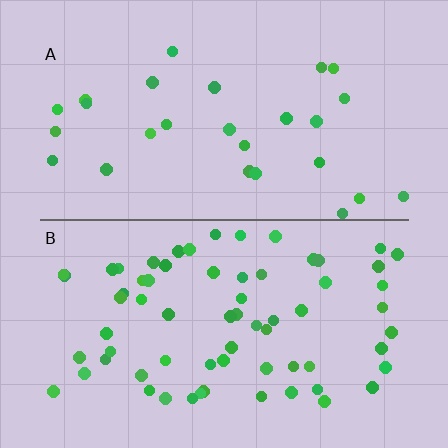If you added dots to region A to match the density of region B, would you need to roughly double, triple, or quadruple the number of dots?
Approximately double.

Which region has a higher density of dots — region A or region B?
B (the bottom).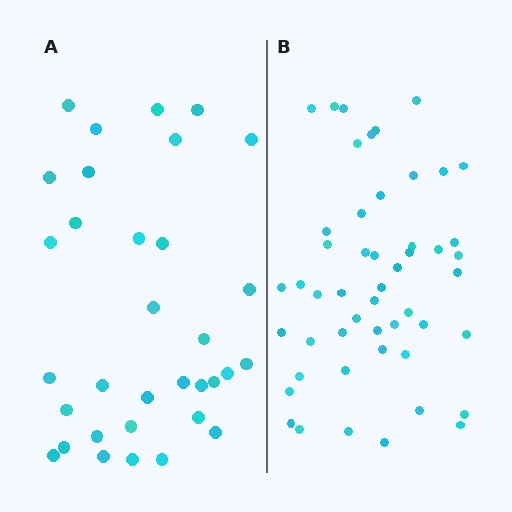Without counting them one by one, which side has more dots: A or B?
Region B (the right region) has more dots.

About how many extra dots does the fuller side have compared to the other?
Region B has approximately 15 more dots than region A.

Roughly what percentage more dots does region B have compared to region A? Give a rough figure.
About 50% more.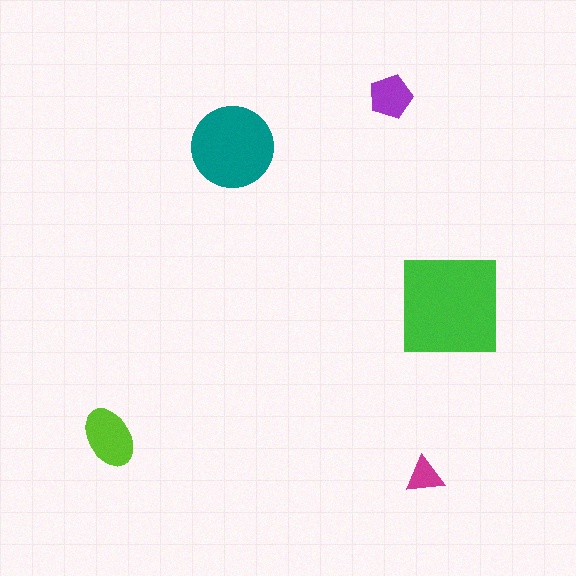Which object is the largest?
The green square.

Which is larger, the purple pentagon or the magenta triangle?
The purple pentagon.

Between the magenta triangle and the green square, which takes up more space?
The green square.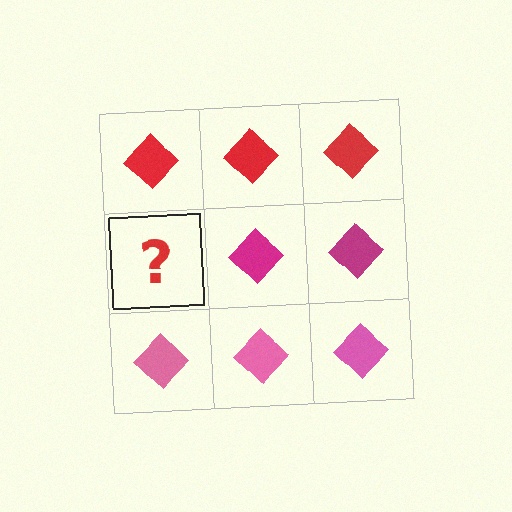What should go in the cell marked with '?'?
The missing cell should contain a magenta diamond.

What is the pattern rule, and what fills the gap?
The rule is that each row has a consistent color. The gap should be filled with a magenta diamond.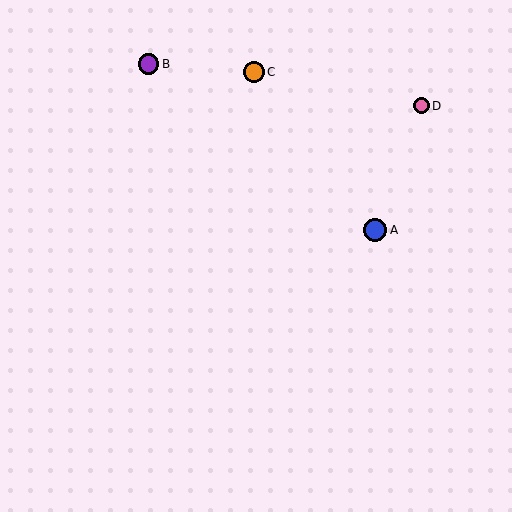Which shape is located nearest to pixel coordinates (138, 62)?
The purple circle (labeled B) at (148, 64) is nearest to that location.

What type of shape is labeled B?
Shape B is a purple circle.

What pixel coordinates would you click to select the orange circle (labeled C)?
Click at (254, 72) to select the orange circle C.